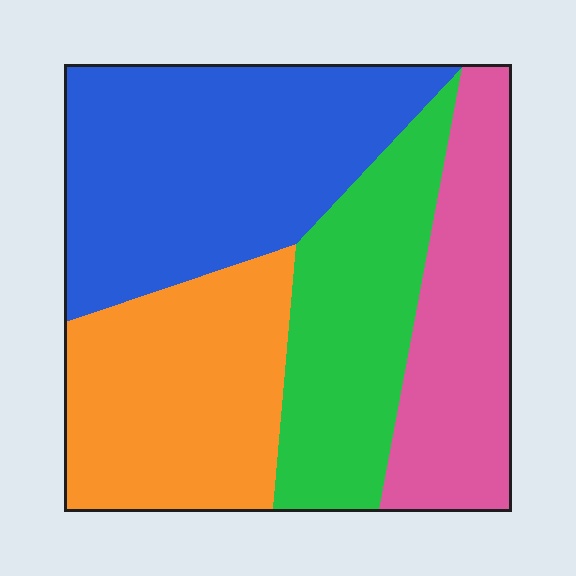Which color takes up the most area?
Blue, at roughly 35%.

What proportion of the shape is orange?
Orange covers 25% of the shape.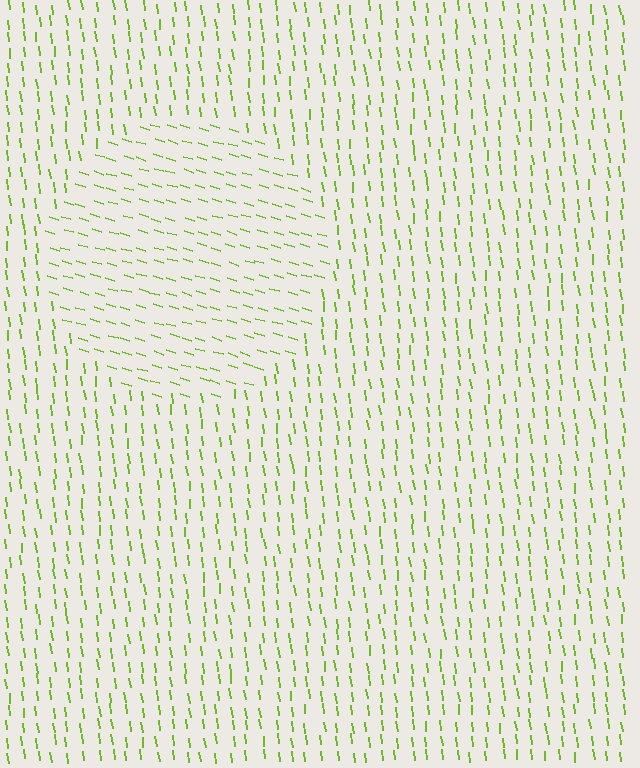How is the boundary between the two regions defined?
The boundary is defined purely by a change in line orientation (approximately 66 degrees difference). All lines are the same color and thickness.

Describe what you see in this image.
The image is filled with small lime line segments. A circle region in the image has lines oriented differently from the surrounding lines, creating a visible texture boundary.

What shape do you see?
I see a circle.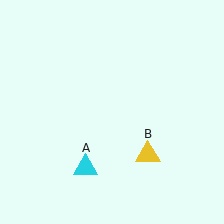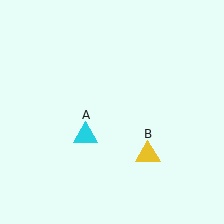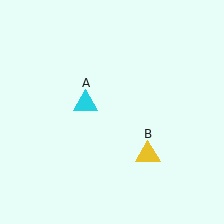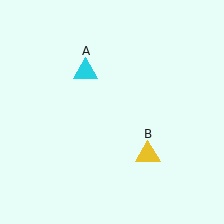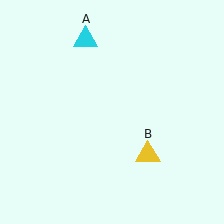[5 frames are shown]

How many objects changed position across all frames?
1 object changed position: cyan triangle (object A).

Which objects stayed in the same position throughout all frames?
Yellow triangle (object B) remained stationary.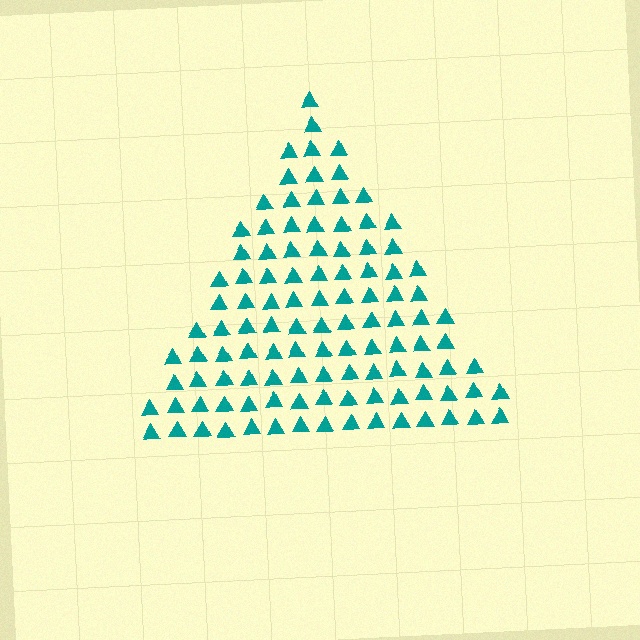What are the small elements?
The small elements are triangles.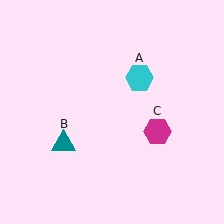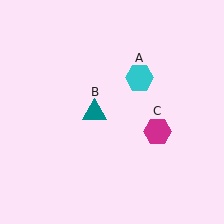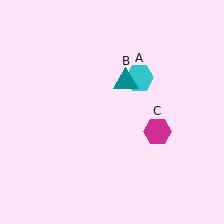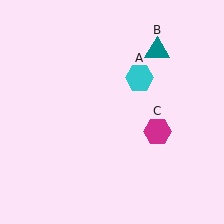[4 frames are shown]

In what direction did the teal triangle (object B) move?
The teal triangle (object B) moved up and to the right.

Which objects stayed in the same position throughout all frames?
Cyan hexagon (object A) and magenta hexagon (object C) remained stationary.